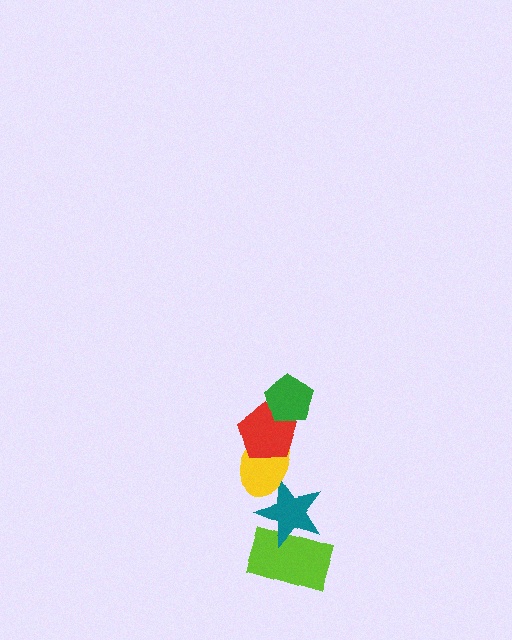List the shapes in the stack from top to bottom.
From top to bottom: the green pentagon, the red pentagon, the yellow ellipse, the teal star, the lime rectangle.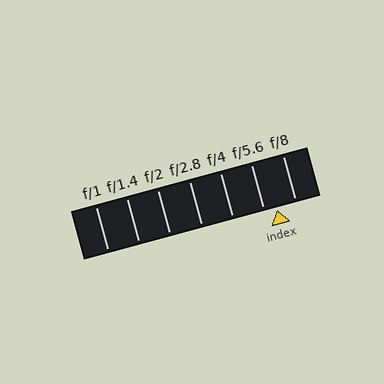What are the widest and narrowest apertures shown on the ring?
The widest aperture shown is f/1 and the narrowest is f/8.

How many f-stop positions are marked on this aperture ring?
There are 7 f-stop positions marked.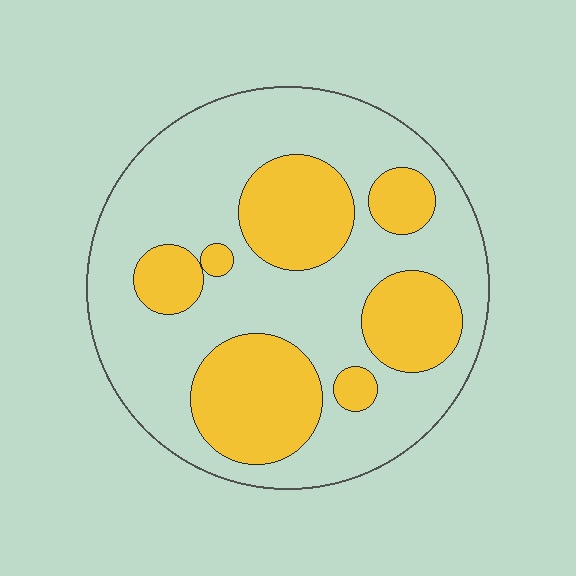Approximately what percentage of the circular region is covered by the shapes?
Approximately 35%.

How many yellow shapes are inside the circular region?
7.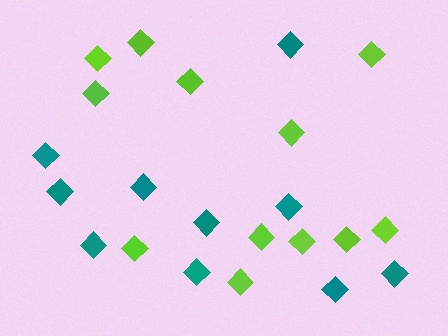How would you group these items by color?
There are 2 groups: one group of lime diamonds (12) and one group of teal diamonds (10).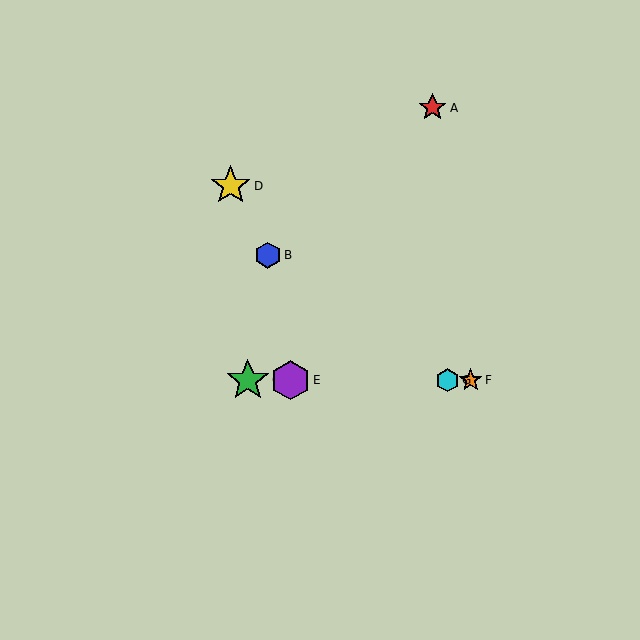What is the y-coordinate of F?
Object F is at y≈380.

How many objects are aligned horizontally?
4 objects (C, E, F, G) are aligned horizontally.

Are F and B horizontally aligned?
No, F is at y≈380 and B is at y≈255.